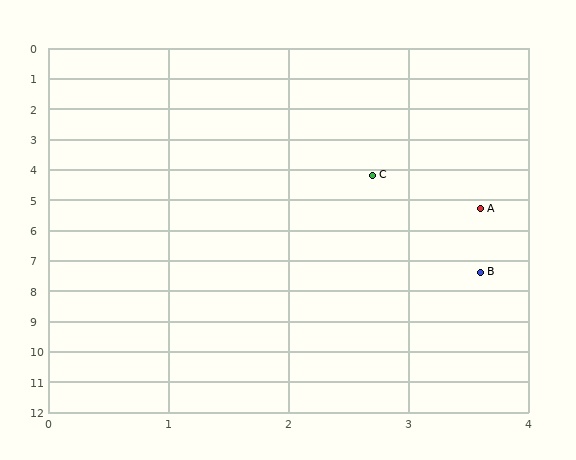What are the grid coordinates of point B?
Point B is at approximately (3.6, 7.4).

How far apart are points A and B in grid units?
Points A and B are about 2.1 grid units apart.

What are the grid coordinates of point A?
Point A is at approximately (3.6, 5.3).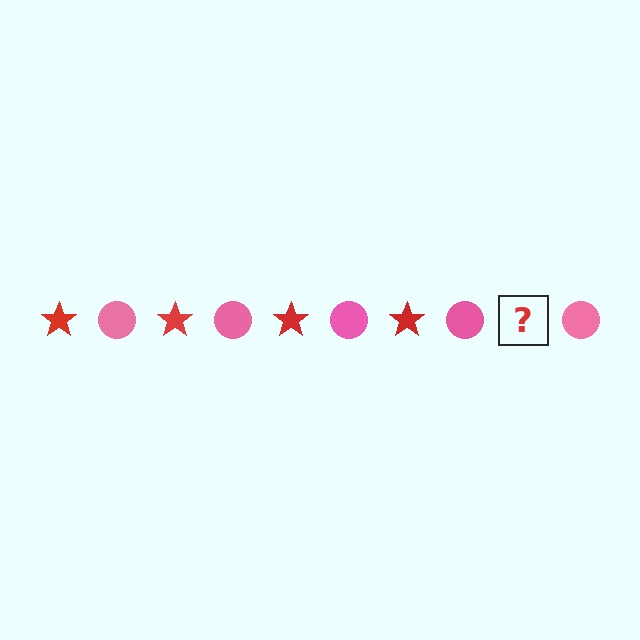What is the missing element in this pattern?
The missing element is a red star.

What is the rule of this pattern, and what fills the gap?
The rule is that the pattern alternates between red star and pink circle. The gap should be filled with a red star.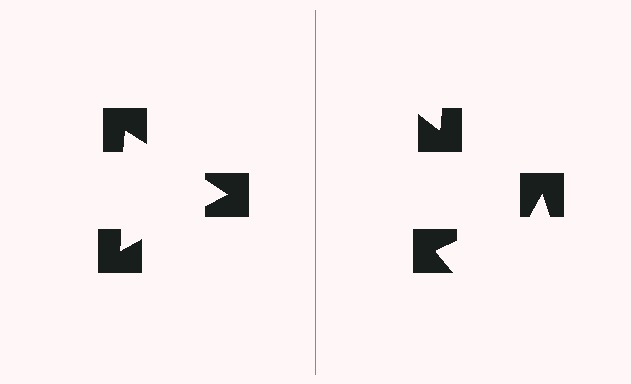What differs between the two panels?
The notched squares are positioned identically on both sides; only the wedge orientations differ. On the left they align to a triangle; on the right they are misaligned.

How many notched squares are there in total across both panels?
6 — 3 on each side.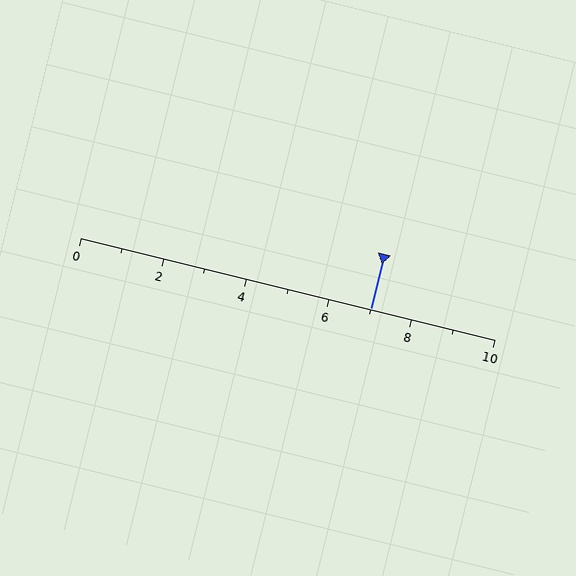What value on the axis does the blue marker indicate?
The marker indicates approximately 7.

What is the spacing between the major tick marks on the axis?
The major ticks are spaced 2 apart.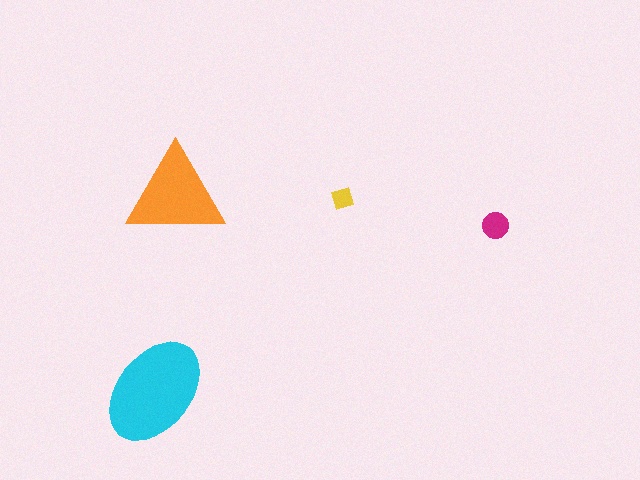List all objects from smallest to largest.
The yellow diamond, the magenta circle, the orange triangle, the cyan ellipse.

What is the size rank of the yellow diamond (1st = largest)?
4th.